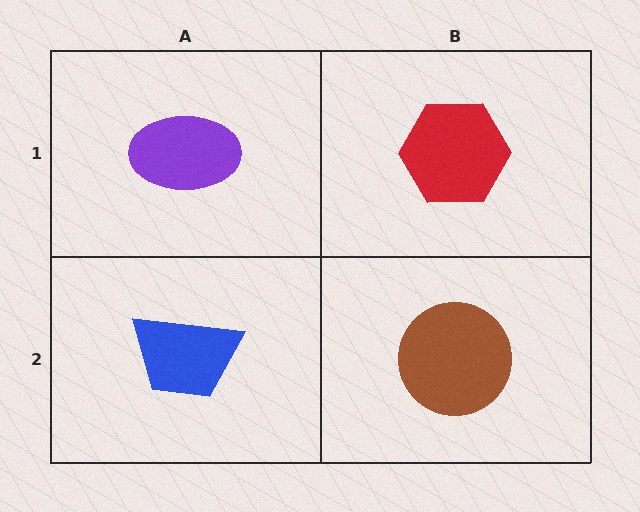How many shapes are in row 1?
2 shapes.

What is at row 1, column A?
A purple ellipse.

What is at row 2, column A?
A blue trapezoid.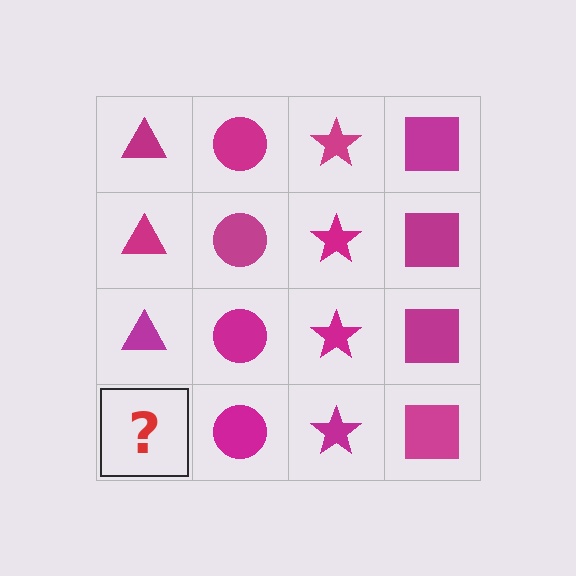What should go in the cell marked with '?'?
The missing cell should contain a magenta triangle.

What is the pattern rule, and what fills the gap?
The rule is that each column has a consistent shape. The gap should be filled with a magenta triangle.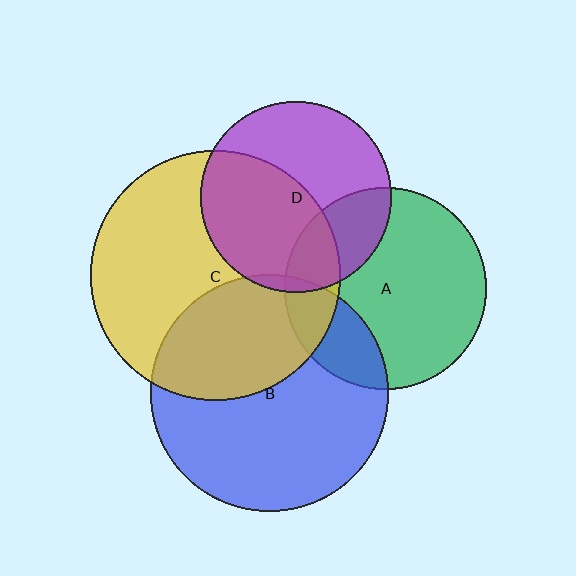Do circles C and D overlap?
Yes.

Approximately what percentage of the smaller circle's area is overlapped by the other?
Approximately 50%.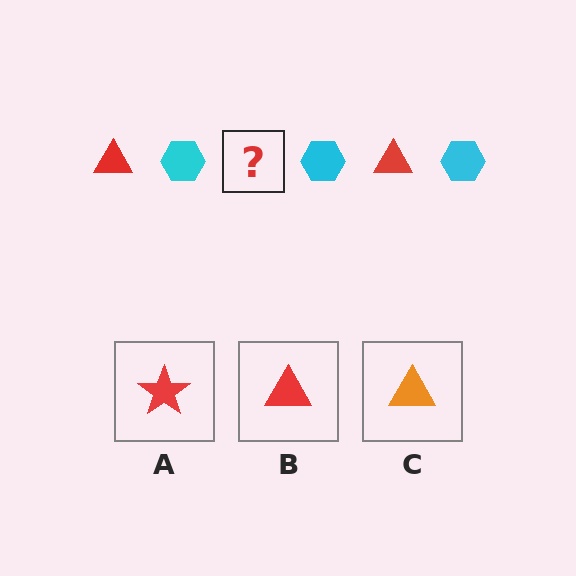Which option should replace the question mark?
Option B.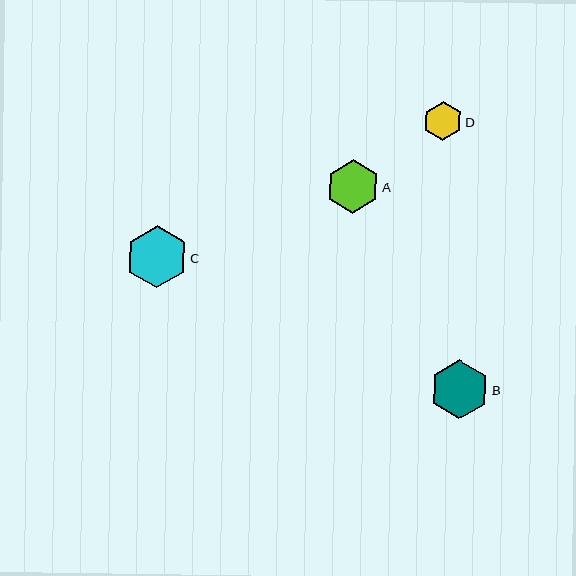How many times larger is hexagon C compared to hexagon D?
Hexagon C is approximately 1.6 times the size of hexagon D.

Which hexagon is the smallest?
Hexagon D is the smallest with a size of approximately 39 pixels.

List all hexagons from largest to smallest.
From largest to smallest: C, B, A, D.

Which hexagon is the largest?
Hexagon C is the largest with a size of approximately 62 pixels.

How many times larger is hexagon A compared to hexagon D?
Hexagon A is approximately 1.4 times the size of hexagon D.